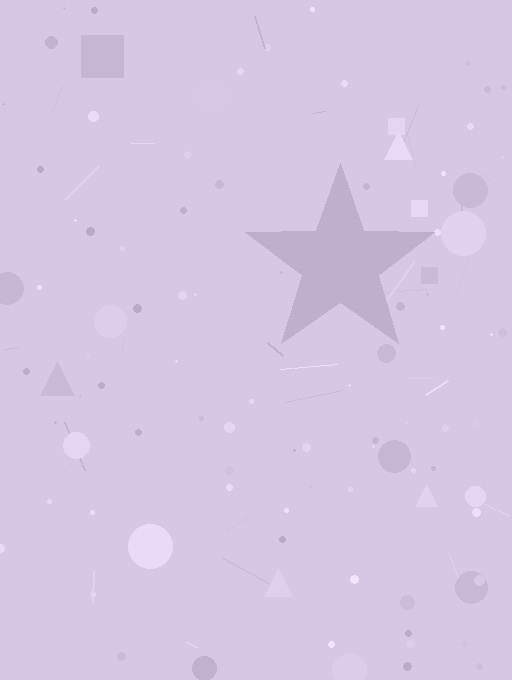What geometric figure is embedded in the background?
A star is embedded in the background.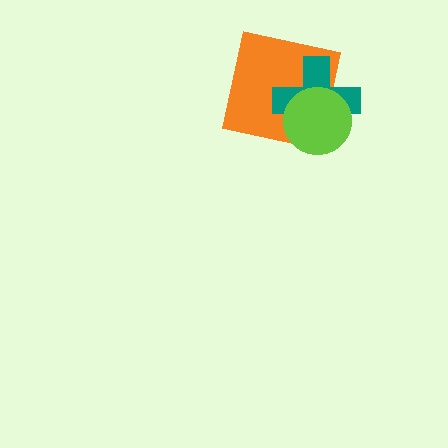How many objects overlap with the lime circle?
2 objects overlap with the lime circle.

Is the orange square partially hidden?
Yes, it is partially covered by another shape.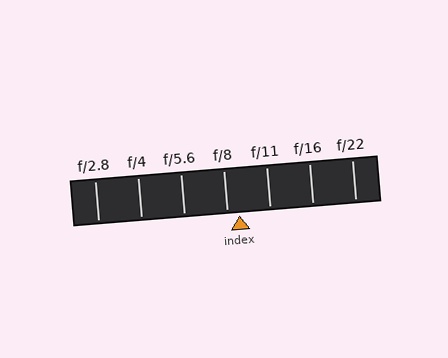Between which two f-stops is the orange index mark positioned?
The index mark is between f/8 and f/11.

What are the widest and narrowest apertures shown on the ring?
The widest aperture shown is f/2.8 and the narrowest is f/22.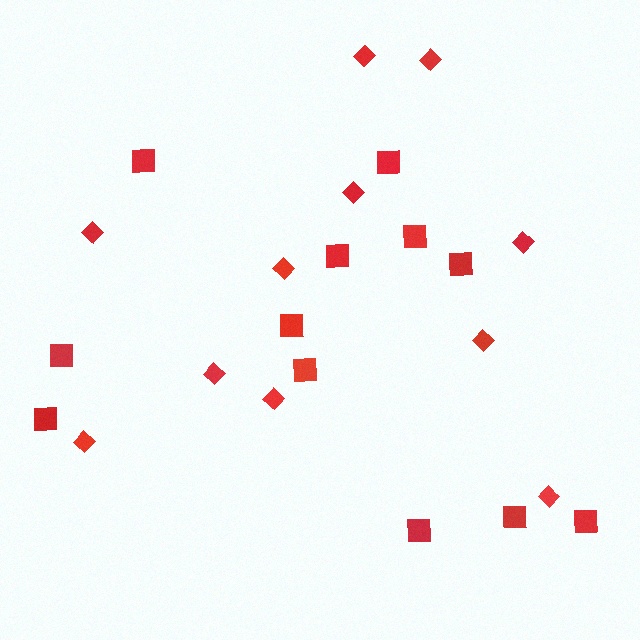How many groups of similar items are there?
There are 2 groups: one group of diamonds (11) and one group of squares (12).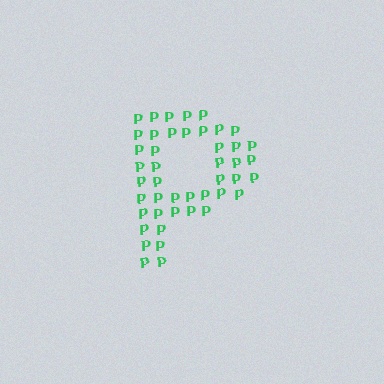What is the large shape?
The large shape is the letter P.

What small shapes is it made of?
It is made of small letter P's.